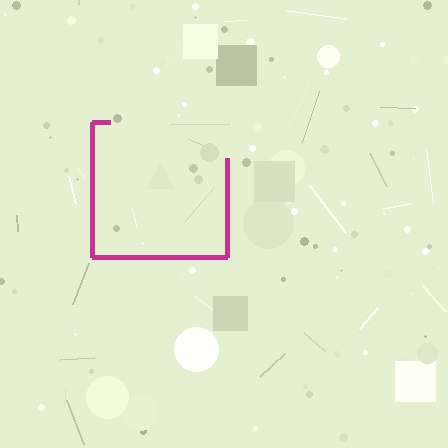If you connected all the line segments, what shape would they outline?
They would outline a square.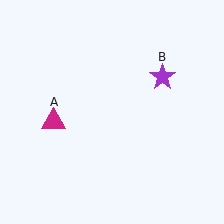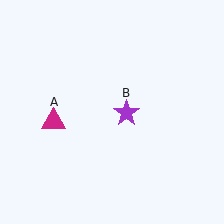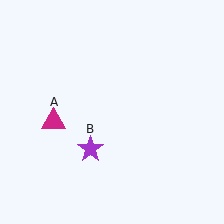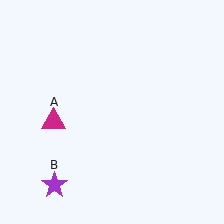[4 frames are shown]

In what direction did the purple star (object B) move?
The purple star (object B) moved down and to the left.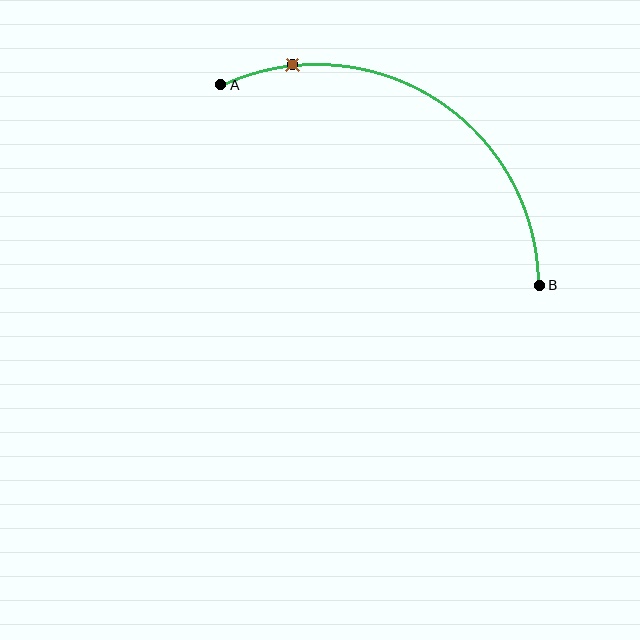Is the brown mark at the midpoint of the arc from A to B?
No. The brown mark lies on the arc but is closer to endpoint A. The arc midpoint would be at the point on the curve equidistant along the arc from both A and B.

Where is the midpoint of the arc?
The arc midpoint is the point on the curve farthest from the straight line joining A and B. It sits above that line.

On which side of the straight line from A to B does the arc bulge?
The arc bulges above the straight line connecting A and B.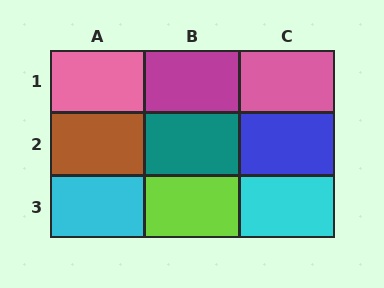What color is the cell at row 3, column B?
Lime.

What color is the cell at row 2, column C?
Blue.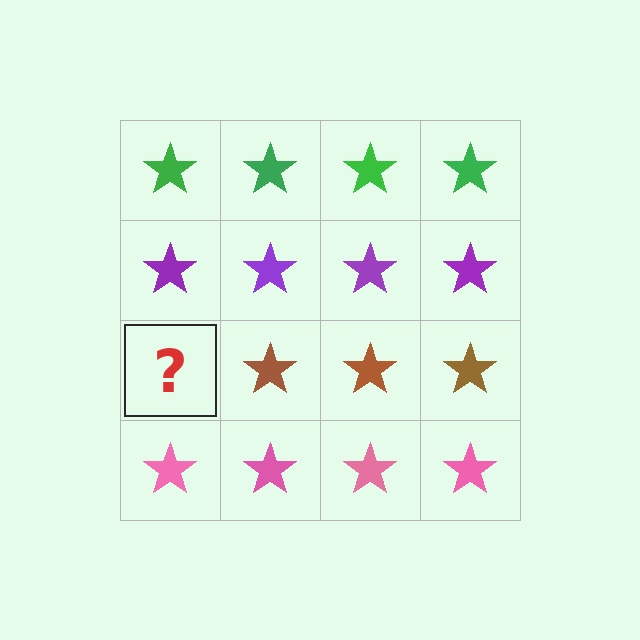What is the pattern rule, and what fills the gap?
The rule is that each row has a consistent color. The gap should be filled with a brown star.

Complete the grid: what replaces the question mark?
The question mark should be replaced with a brown star.